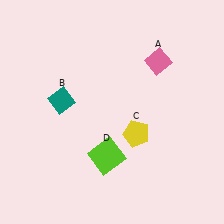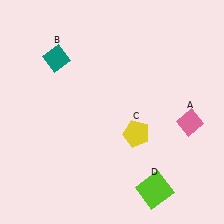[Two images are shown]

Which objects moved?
The objects that moved are: the pink diamond (A), the teal diamond (B), the lime square (D).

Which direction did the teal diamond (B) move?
The teal diamond (B) moved up.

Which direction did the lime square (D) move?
The lime square (D) moved right.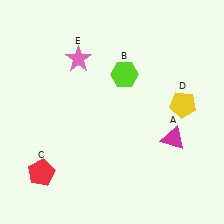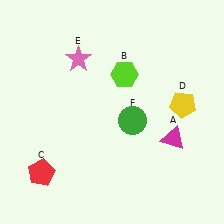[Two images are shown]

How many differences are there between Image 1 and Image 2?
There is 1 difference between the two images.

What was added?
A green circle (F) was added in Image 2.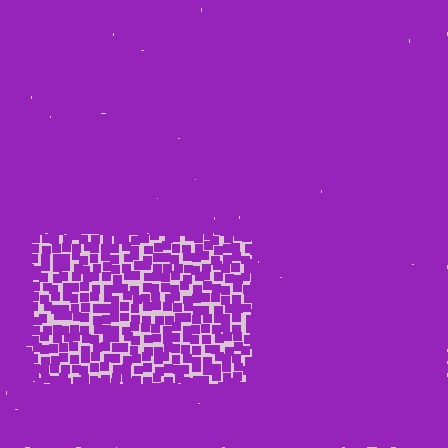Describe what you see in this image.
The image contains small purple elements arranged at two different densities. A rectangle-shaped region is visible where the elements are less densely packed than the surrounding area.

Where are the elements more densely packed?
The elements are more densely packed outside the rectangle boundary.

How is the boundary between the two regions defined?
The boundary is defined by a change in element density (approximately 2.6x ratio). All elements are the same color, size, and shape.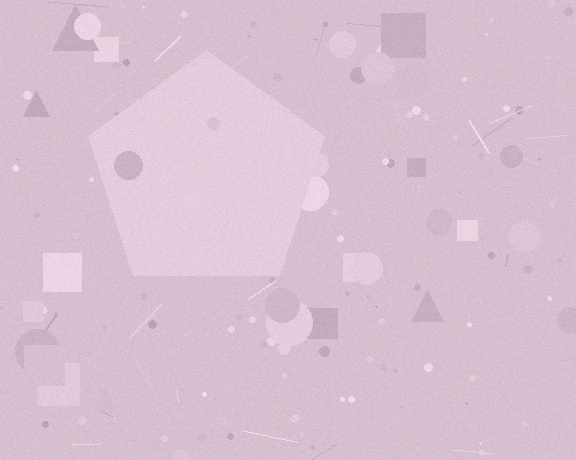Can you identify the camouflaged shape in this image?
The camouflaged shape is a pentagon.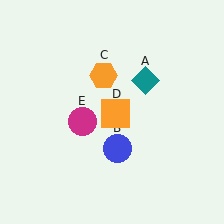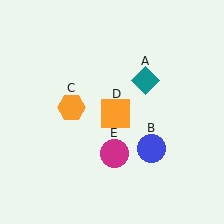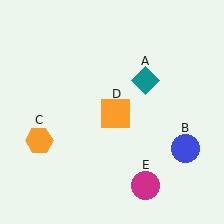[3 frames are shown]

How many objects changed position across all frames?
3 objects changed position: blue circle (object B), orange hexagon (object C), magenta circle (object E).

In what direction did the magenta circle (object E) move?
The magenta circle (object E) moved down and to the right.